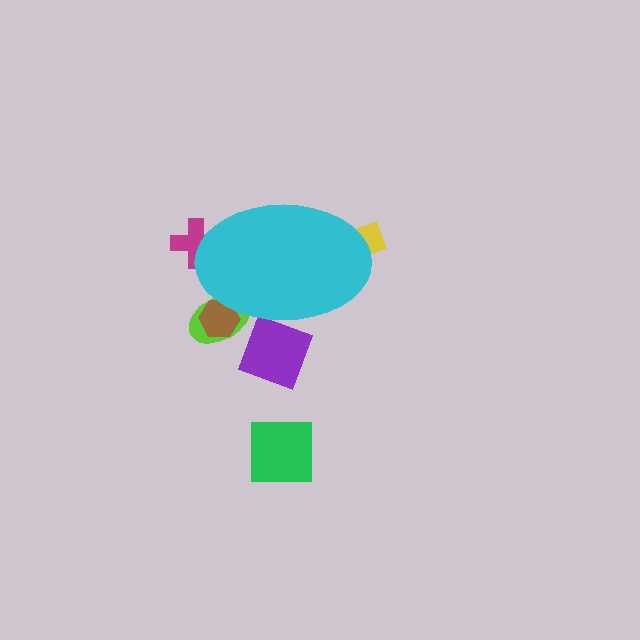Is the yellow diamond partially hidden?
Yes, the yellow diamond is partially hidden behind the cyan ellipse.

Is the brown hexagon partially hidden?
Yes, the brown hexagon is partially hidden behind the cyan ellipse.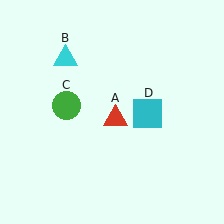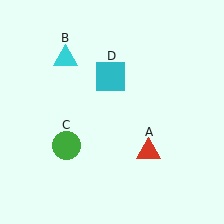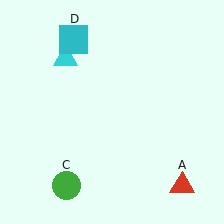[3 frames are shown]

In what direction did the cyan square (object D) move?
The cyan square (object D) moved up and to the left.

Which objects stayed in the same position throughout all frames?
Cyan triangle (object B) remained stationary.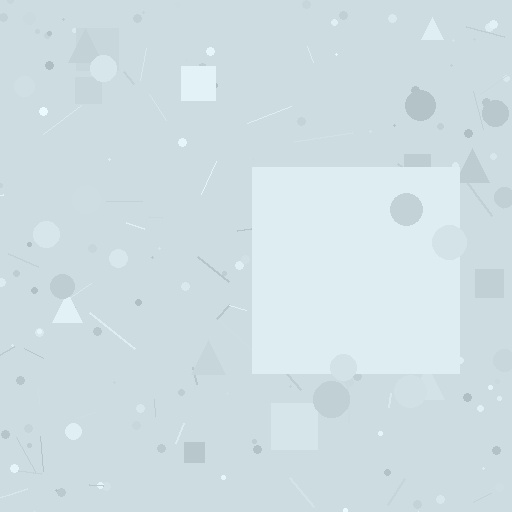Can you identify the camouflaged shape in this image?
The camouflaged shape is a square.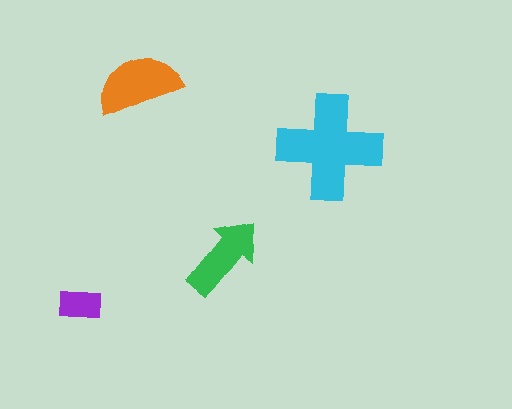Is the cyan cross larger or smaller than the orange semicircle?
Larger.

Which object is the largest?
The cyan cross.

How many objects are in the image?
There are 4 objects in the image.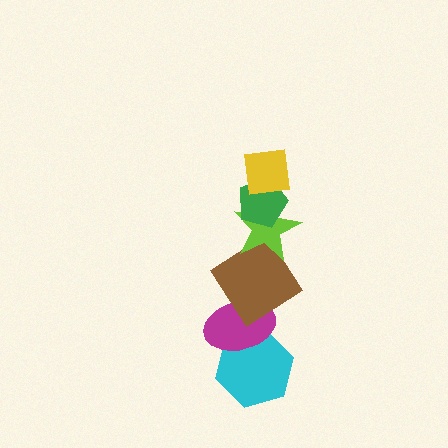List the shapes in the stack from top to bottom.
From top to bottom: the yellow square, the green pentagon, the lime star, the brown diamond, the magenta ellipse, the cyan hexagon.